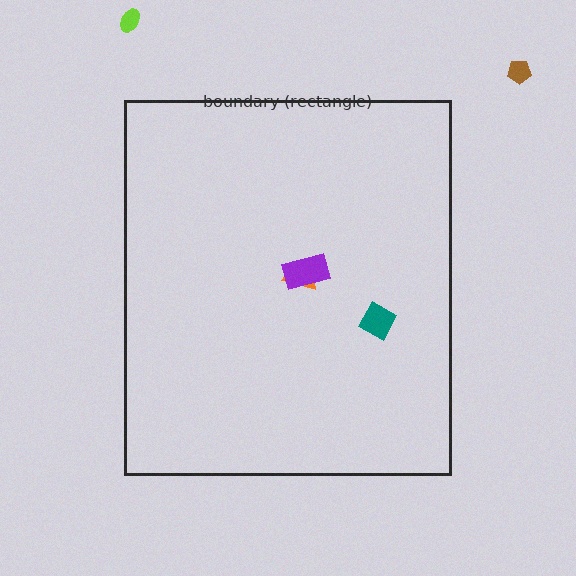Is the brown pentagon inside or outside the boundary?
Outside.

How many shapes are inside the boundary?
3 inside, 2 outside.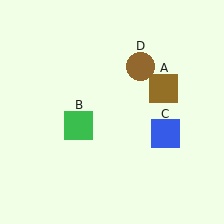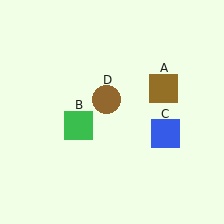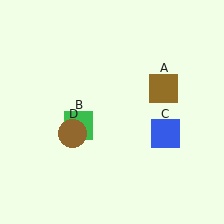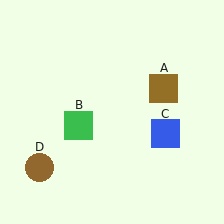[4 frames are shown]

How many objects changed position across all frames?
1 object changed position: brown circle (object D).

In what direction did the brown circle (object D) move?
The brown circle (object D) moved down and to the left.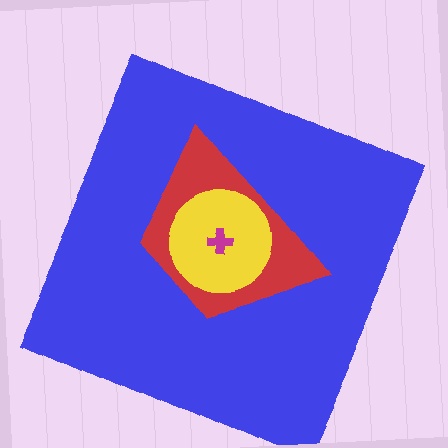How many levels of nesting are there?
4.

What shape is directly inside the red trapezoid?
The yellow circle.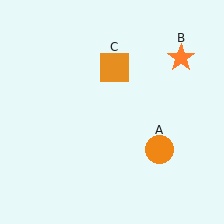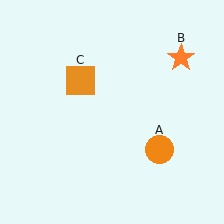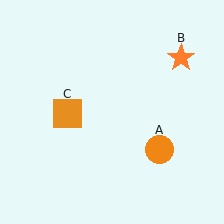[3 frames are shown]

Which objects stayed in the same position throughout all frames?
Orange circle (object A) and orange star (object B) remained stationary.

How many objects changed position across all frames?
1 object changed position: orange square (object C).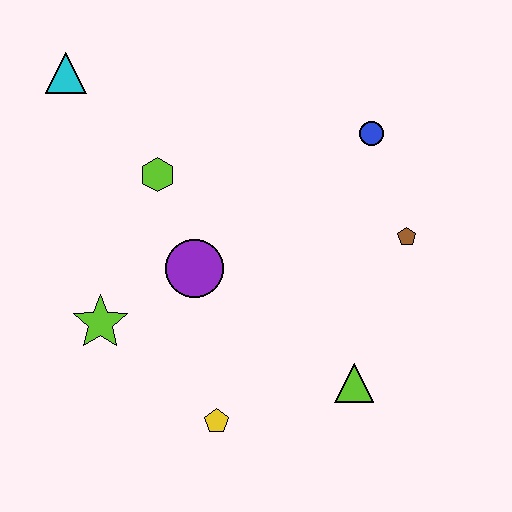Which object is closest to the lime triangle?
The yellow pentagon is closest to the lime triangle.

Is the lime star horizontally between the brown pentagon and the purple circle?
No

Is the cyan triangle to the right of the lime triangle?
No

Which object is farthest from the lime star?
The blue circle is farthest from the lime star.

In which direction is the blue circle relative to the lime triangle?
The blue circle is above the lime triangle.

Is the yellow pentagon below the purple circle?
Yes